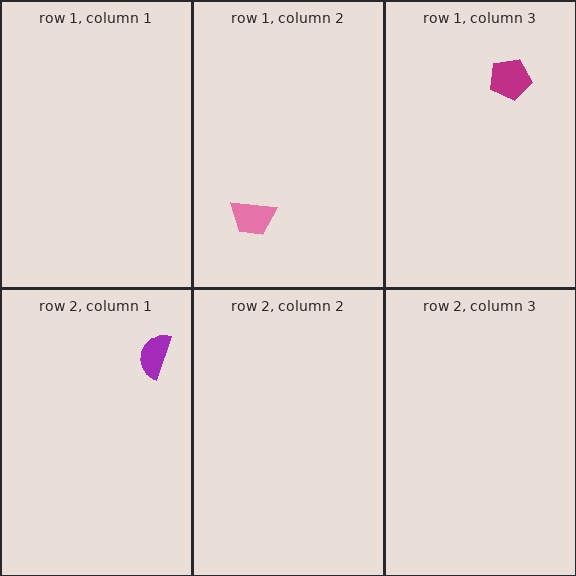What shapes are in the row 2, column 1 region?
The purple semicircle.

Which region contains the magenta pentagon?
The row 1, column 3 region.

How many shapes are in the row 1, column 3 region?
1.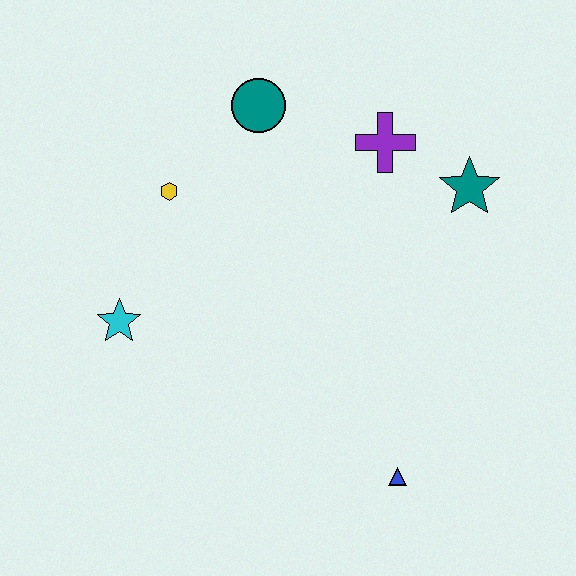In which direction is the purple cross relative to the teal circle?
The purple cross is to the right of the teal circle.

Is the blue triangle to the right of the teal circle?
Yes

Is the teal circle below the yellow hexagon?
No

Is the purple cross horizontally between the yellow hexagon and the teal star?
Yes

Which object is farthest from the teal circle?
The blue triangle is farthest from the teal circle.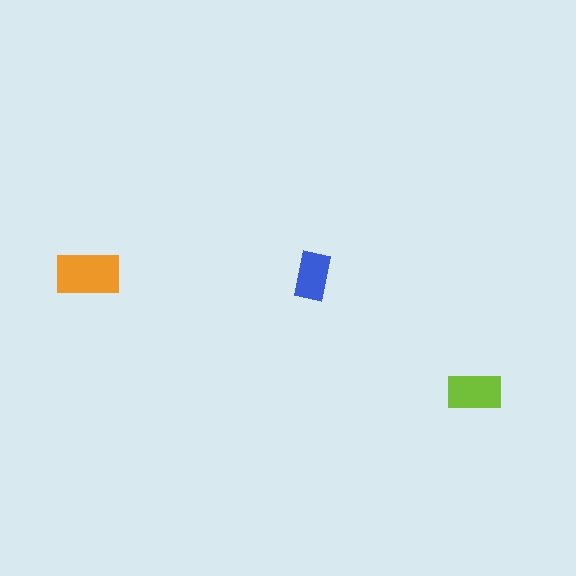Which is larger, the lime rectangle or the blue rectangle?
The lime one.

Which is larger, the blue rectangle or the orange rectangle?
The orange one.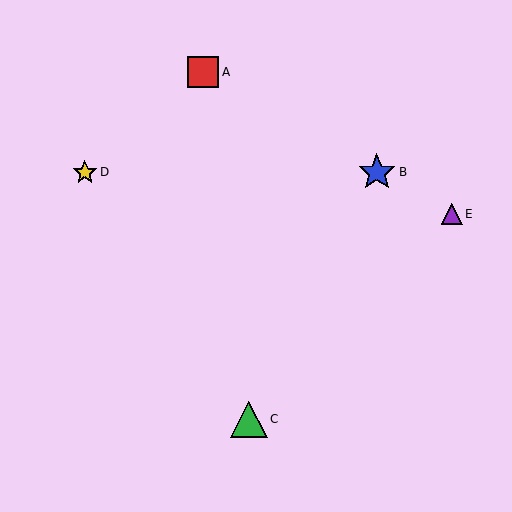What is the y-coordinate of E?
Object E is at y≈214.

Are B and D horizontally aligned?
Yes, both are at y≈172.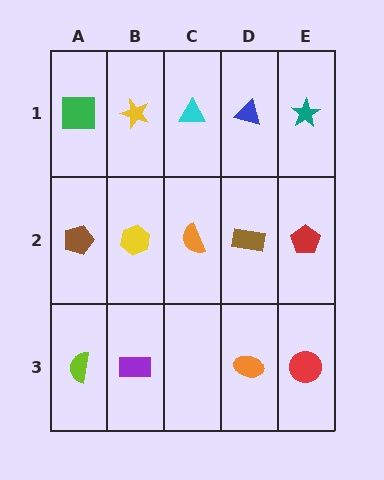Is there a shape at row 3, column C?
No, that cell is empty.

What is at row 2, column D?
A brown rectangle.